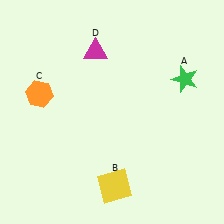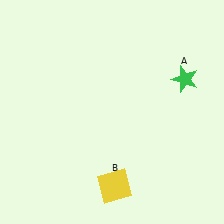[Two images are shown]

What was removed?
The magenta triangle (D), the orange hexagon (C) were removed in Image 2.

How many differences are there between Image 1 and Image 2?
There are 2 differences between the two images.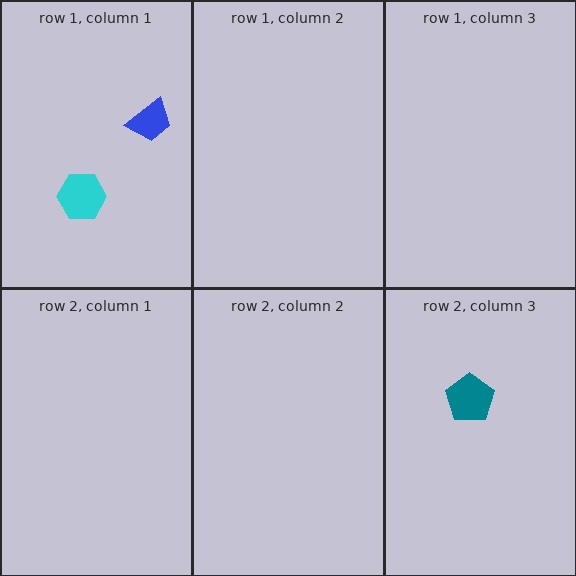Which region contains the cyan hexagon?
The row 1, column 1 region.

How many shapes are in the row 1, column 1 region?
2.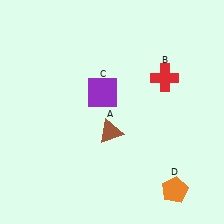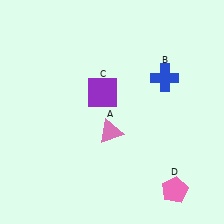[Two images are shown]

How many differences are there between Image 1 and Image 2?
There are 3 differences between the two images.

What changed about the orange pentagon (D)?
In Image 1, D is orange. In Image 2, it changed to pink.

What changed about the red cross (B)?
In Image 1, B is red. In Image 2, it changed to blue.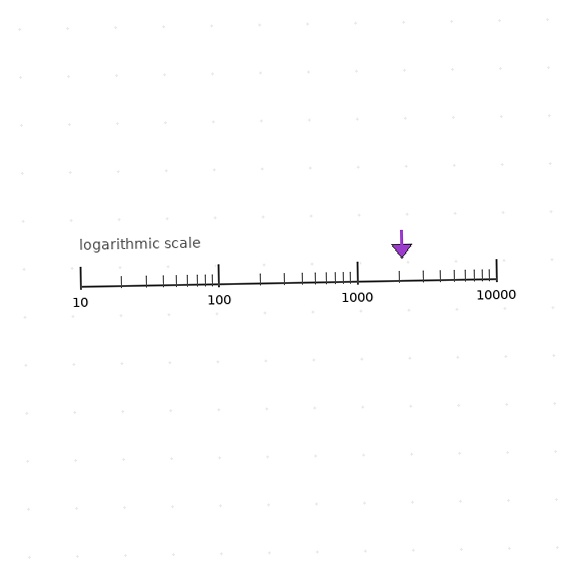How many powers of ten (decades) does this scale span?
The scale spans 3 decades, from 10 to 10000.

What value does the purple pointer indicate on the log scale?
The pointer indicates approximately 2100.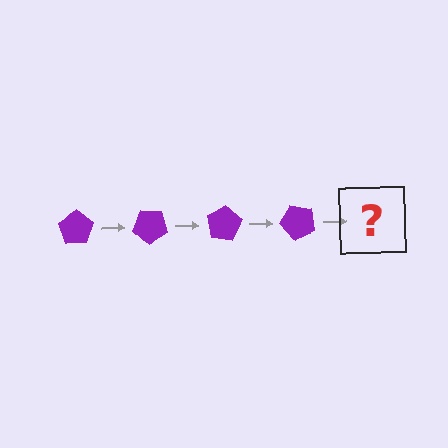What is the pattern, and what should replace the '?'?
The pattern is that the pentagon rotates 40 degrees each step. The '?' should be a purple pentagon rotated 160 degrees.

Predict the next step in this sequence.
The next step is a purple pentagon rotated 160 degrees.